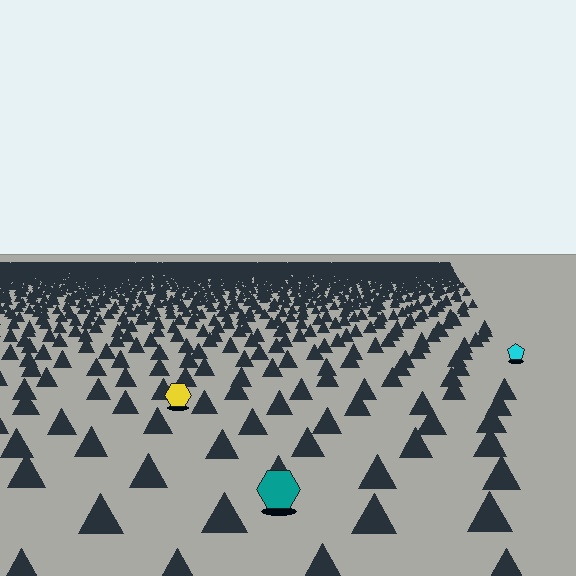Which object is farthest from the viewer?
The cyan pentagon is farthest from the viewer. It appears smaller and the ground texture around it is denser.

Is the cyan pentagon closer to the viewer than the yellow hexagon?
No. The yellow hexagon is closer — you can tell from the texture gradient: the ground texture is coarser near it.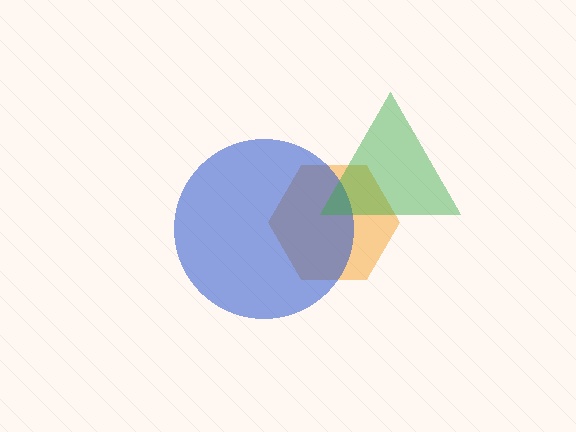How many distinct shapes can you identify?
There are 3 distinct shapes: an orange hexagon, a blue circle, a green triangle.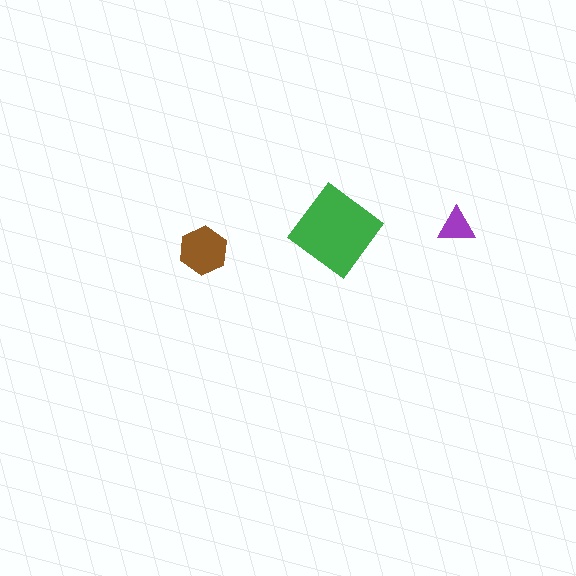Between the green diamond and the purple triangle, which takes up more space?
The green diamond.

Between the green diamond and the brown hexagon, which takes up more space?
The green diamond.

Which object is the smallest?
The purple triangle.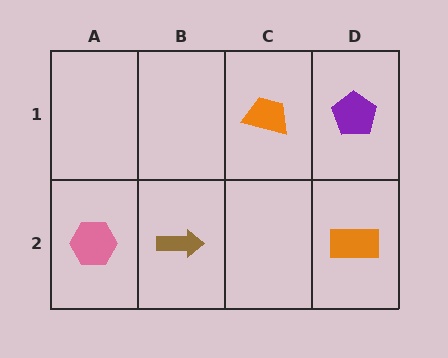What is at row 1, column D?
A purple pentagon.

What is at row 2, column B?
A brown arrow.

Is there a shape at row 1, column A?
No, that cell is empty.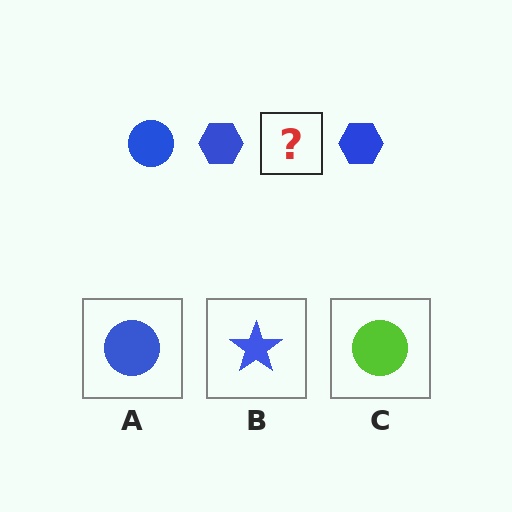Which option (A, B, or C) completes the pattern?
A.